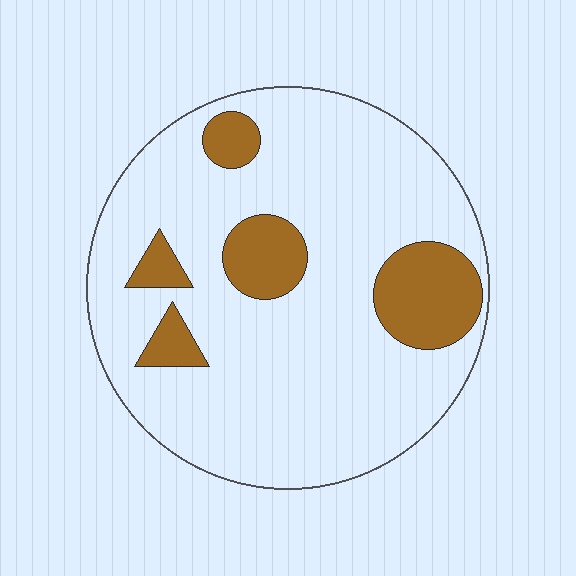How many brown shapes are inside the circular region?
5.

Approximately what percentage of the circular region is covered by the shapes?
Approximately 20%.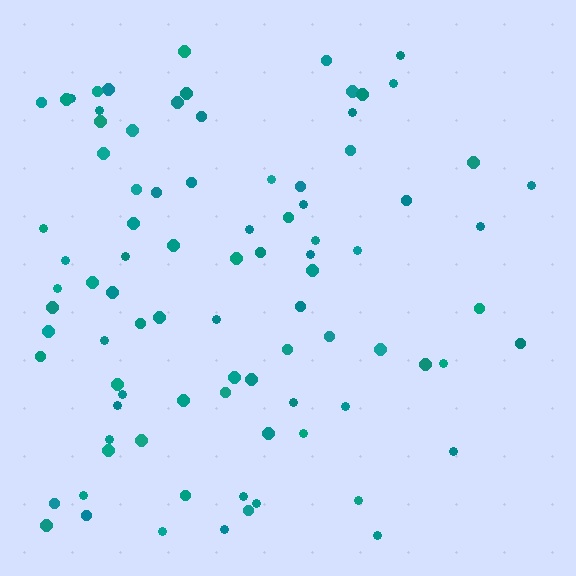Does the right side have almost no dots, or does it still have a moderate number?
Still a moderate number, just noticeably fewer than the left.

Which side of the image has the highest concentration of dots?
The left.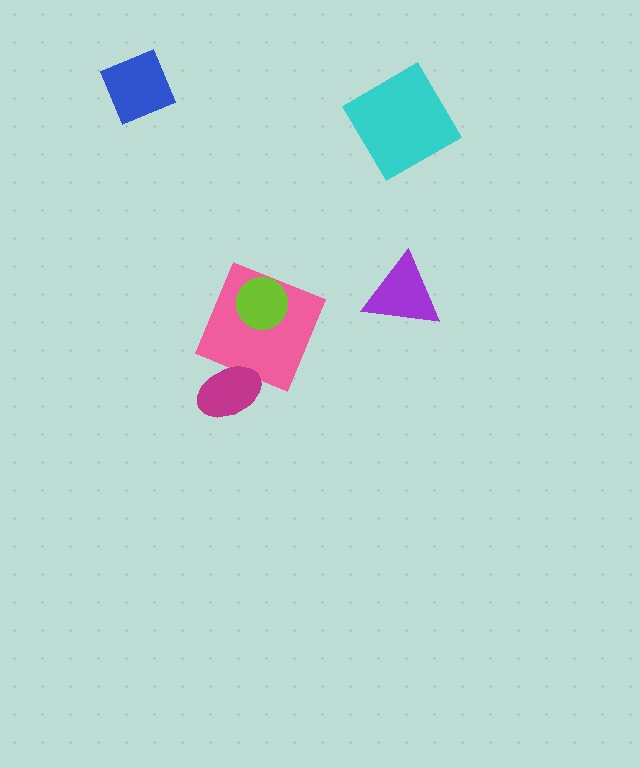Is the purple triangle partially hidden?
No, no other shape covers it.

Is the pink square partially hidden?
Yes, it is partially covered by another shape.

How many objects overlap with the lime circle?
1 object overlaps with the lime circle.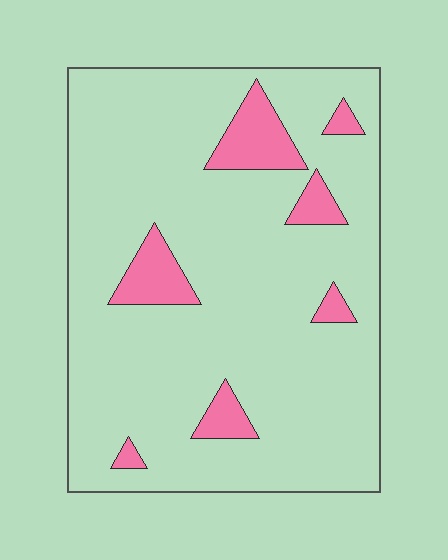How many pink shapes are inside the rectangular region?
7.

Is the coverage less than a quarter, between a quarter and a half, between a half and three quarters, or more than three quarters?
Less than a quarter.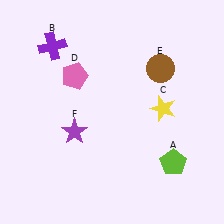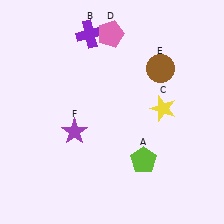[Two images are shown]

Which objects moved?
The objects that moved are: the lime pentagon (A), the purple cross (B), the pink pentagon (D).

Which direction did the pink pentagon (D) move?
The pink pentagon (D) moved up.